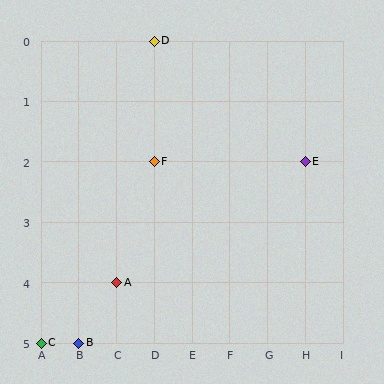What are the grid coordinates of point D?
Point D is at grid coordinates (D, 0).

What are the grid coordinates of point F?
Point F is at grid coordinates (D, 2).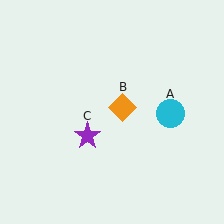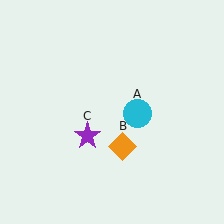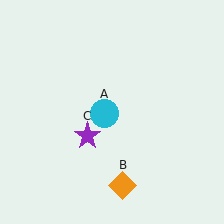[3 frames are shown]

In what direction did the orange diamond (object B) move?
The orange diamond (object B) moved down.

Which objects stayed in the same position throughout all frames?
Purple star (object C) remained stationary.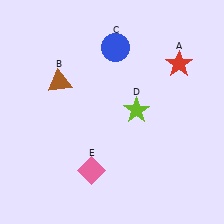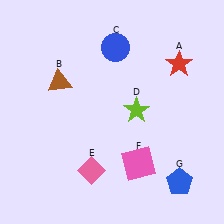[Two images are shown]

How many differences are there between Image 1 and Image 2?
There are 2 differences between the two images.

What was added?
A pink square (F), a blue pentagon (G) were added in Image 2.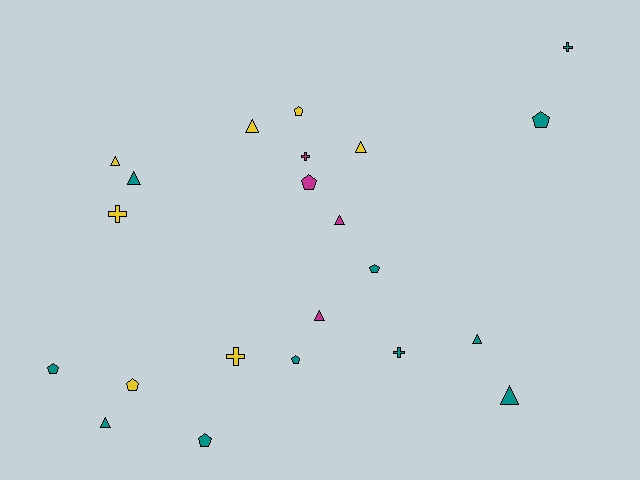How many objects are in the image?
There are 22 objects.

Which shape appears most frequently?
Triangle, with 9 objects.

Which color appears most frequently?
Teal, with 11 objects.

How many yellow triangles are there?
There are 3 yellow triangles.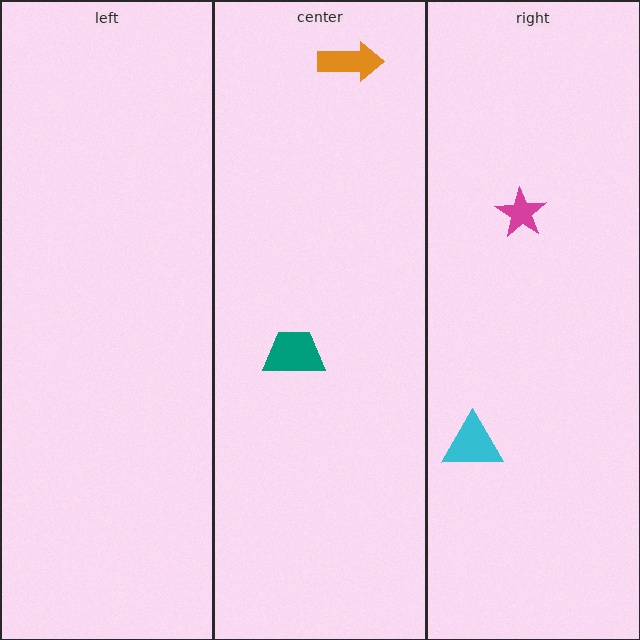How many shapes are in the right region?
2.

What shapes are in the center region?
The orange arrow, the teal trapezoid.